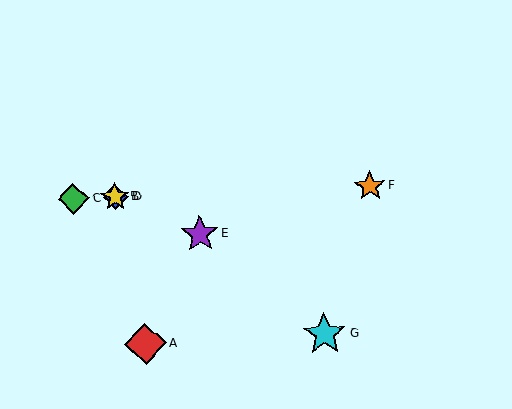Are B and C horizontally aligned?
Yes, both are at y≈197.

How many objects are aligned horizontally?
4 objects (B, C, D, F) are aligned horizontally.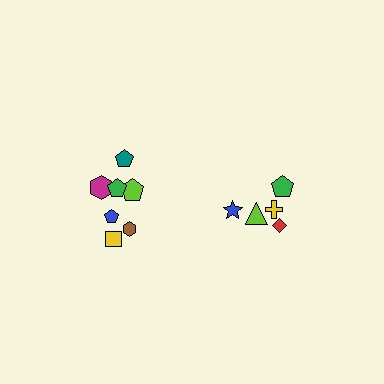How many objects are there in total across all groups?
There are 12 objects.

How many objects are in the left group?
There are 7 objects.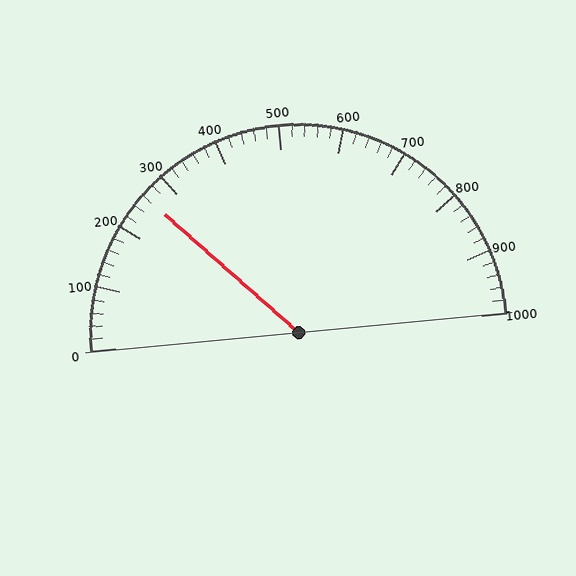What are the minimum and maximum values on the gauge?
The gauge ranges from 0 to 1000.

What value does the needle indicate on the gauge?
The needle indicates approximately 260.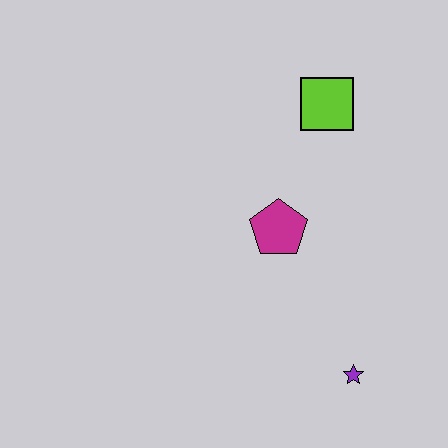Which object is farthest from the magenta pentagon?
The purple star is farthest from the magenta pentagon.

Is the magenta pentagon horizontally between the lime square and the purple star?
No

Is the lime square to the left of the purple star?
Yes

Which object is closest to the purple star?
The magenta pentagon is closest to the purple star.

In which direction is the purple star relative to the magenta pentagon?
The purple star is below the magenta pentagon.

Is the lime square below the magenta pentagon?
No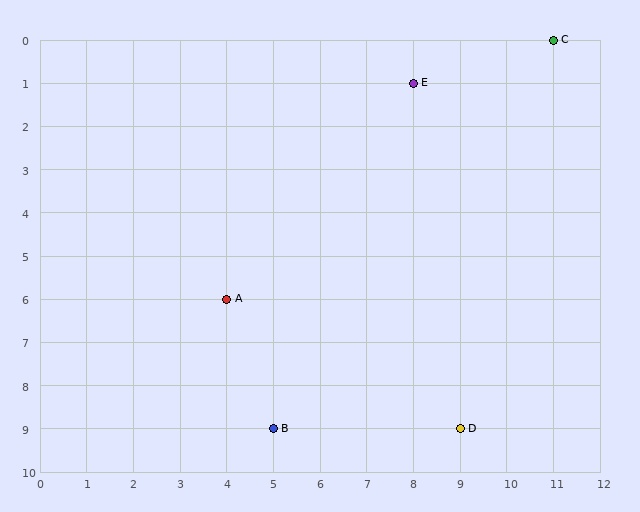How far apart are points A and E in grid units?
Points A and E are 4 columns and 5 rows apart (about 6.4 grid units diagonally).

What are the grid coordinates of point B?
Point B is at grid coordinates (5, 9).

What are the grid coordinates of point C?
Point C is at grid coordinates (11, 0).